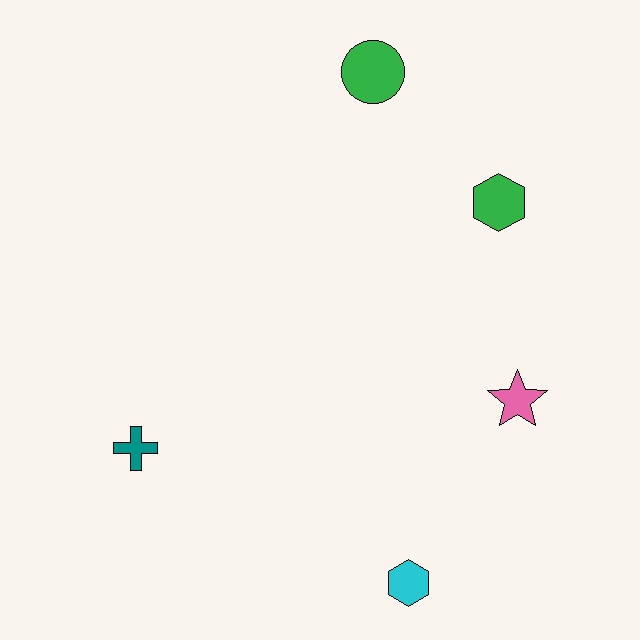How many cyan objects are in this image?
There is 1 cyan object.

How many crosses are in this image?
There is 1 cross.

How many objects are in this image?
There are 5 objects.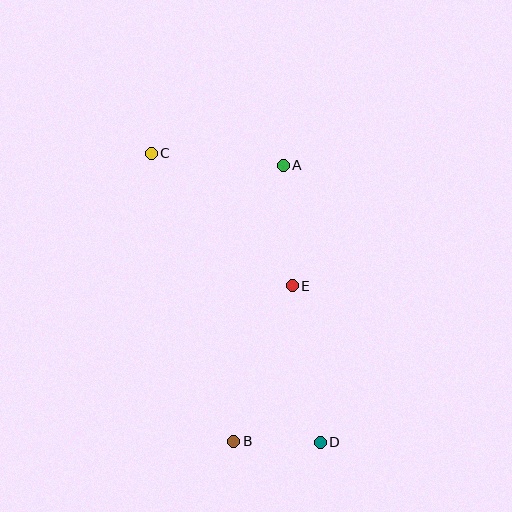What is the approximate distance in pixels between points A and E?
The distance between A and E is approximately 121 pixels.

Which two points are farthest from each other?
Points C and D are farthest from each other.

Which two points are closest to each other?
Points B and D are closest to each other.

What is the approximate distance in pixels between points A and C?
The distance between A and C is approximately 132 pixels.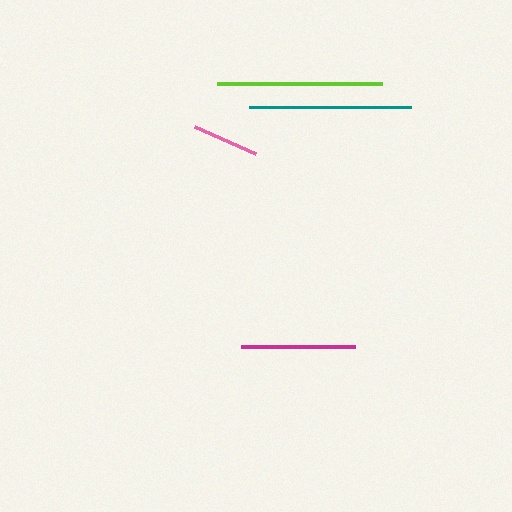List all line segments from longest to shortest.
From longest to shortest: lime, teal, magenta, pink.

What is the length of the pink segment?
The pink segment is approximately 67 pixels long.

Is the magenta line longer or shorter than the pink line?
The magenta line is longer than the pink line.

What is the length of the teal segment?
The teal segment is approximately 162 pixels long.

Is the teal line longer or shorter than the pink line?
The teal line is longer than the pink line.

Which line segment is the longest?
The lime line is the longest at approximately 166 pixels.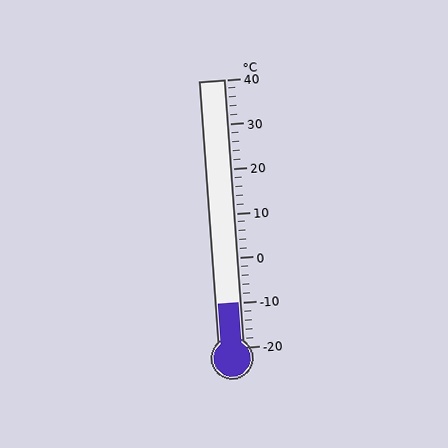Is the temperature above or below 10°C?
The temperature is below 10°C.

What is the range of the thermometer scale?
The thermometer scale ranges from -20°C to 40°C.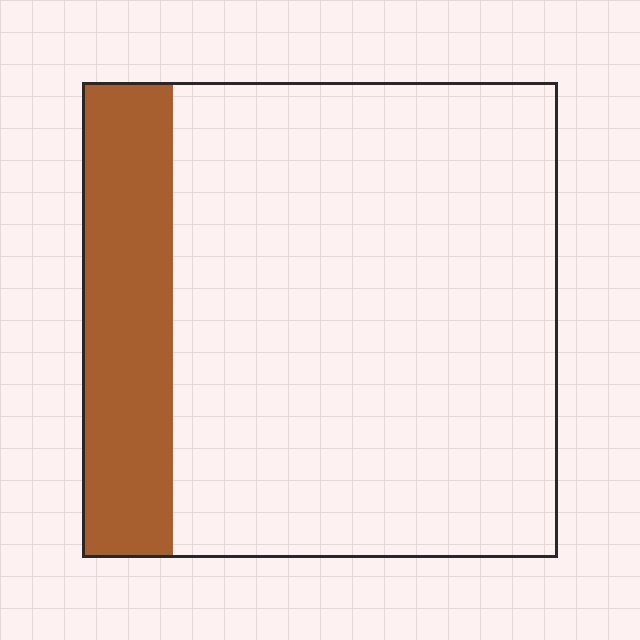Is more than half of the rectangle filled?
No.